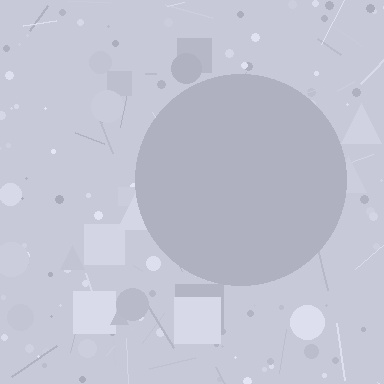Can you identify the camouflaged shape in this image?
The camouflaged shape is a circle.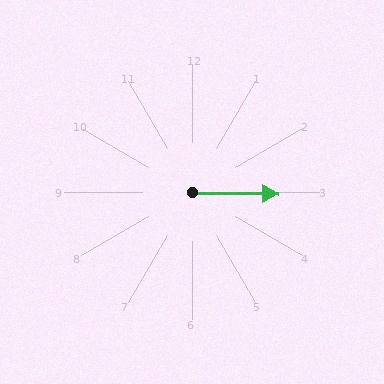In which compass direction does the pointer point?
East.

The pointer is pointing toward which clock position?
Roughly 3 o'clock.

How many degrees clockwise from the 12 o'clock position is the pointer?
Approximately 91 degrees.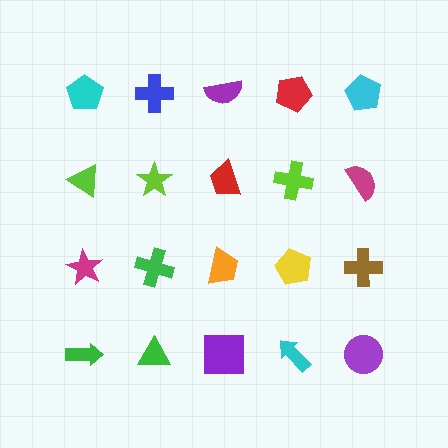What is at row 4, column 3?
A purple square.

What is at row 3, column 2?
A green cross.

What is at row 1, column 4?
A red pentagon.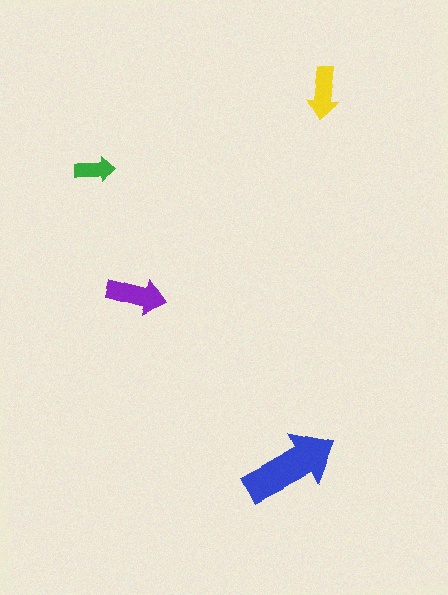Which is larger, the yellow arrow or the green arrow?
The yellow one.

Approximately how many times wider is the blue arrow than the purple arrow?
About 1.5 times wider.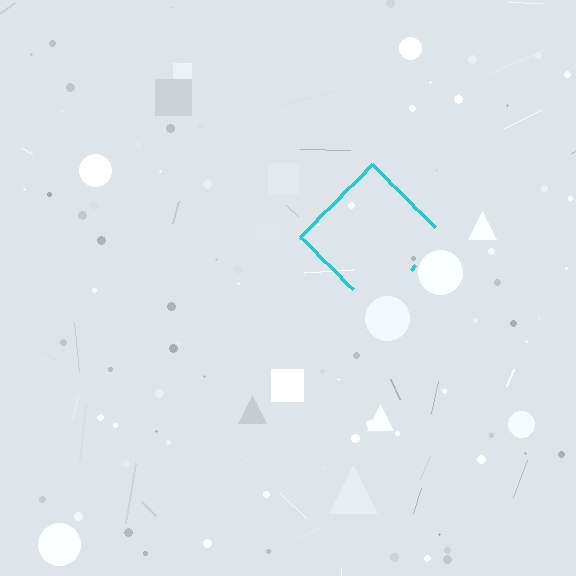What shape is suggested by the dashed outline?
The dashed outline suggests a diamond.